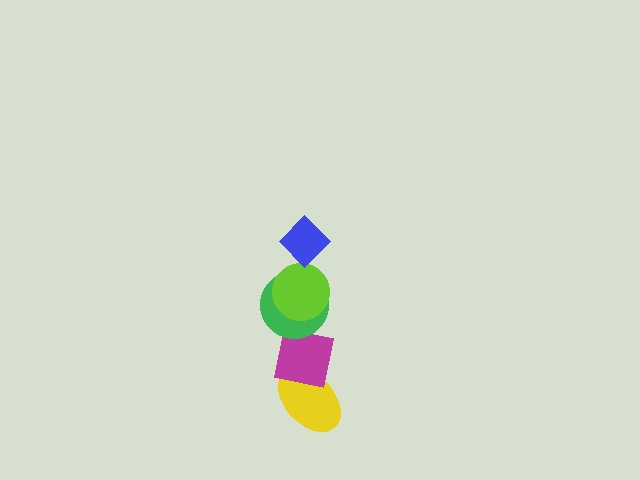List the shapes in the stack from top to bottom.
From top to bottom: the blue diamond, the lime circle, the green circle, the magenta square, the yellow ellipse.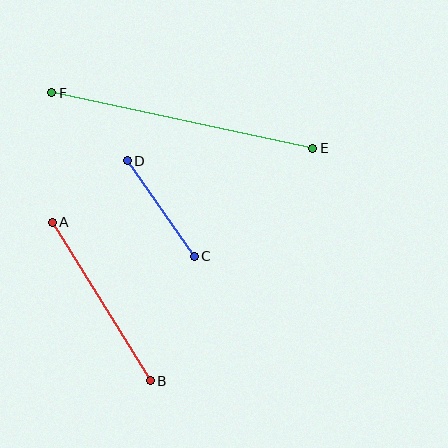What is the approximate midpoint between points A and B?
The midpoint is at approximately (101, 302) pixels.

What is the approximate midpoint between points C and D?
The midpoint is at approximately (161, 209) pixels.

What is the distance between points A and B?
The distance is approximately 186 pixels.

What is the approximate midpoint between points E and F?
The midpoint is at approximately (182, 121) pixels.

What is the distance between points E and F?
The distance is approximately 267 pixels.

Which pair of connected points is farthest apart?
Points E and F are farthest apart.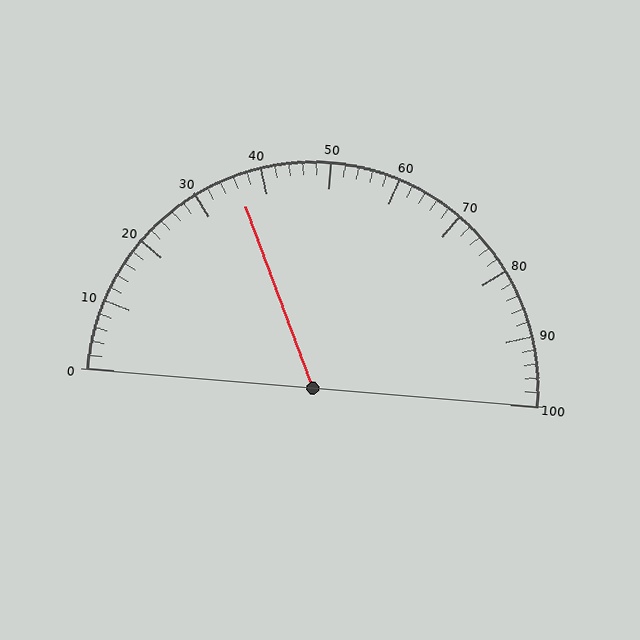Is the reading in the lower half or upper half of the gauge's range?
The reading is in the lower half of the range (0 to 100).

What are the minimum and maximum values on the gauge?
The gauge ranges from 0 to 100.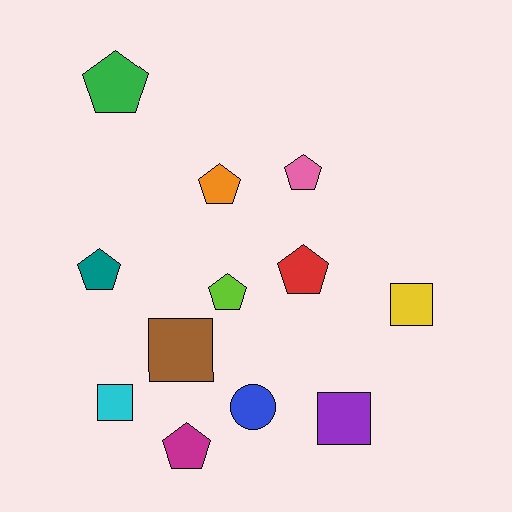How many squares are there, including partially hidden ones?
There are 4 squares.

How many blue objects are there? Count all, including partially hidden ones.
There is 1 blue object.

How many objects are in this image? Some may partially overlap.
There are 12 objects.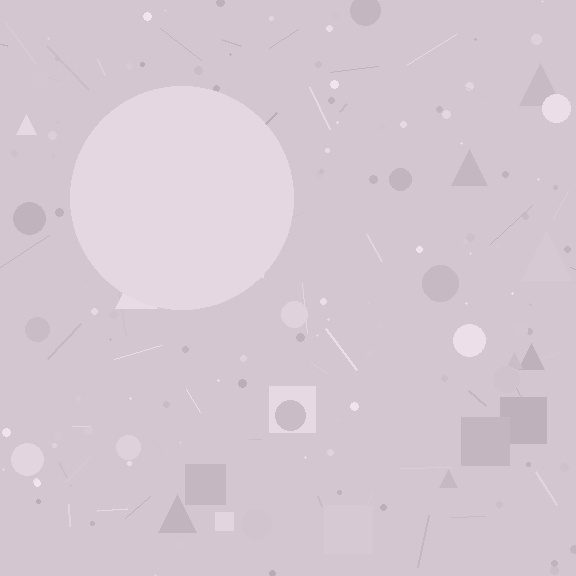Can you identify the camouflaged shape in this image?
The camouflaged shape is a circle.